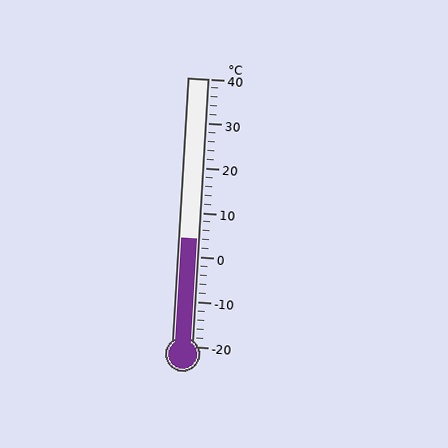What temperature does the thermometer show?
The thermometer shows approximately 4°C.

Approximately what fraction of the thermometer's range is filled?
The thermometer is filled to approximately 40% of its range.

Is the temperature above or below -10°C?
The temperature is above -10°C.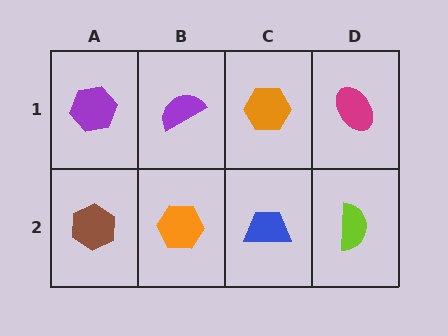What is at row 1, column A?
A purple hexagon.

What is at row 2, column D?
A lime semicircle.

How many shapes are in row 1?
4 shapes.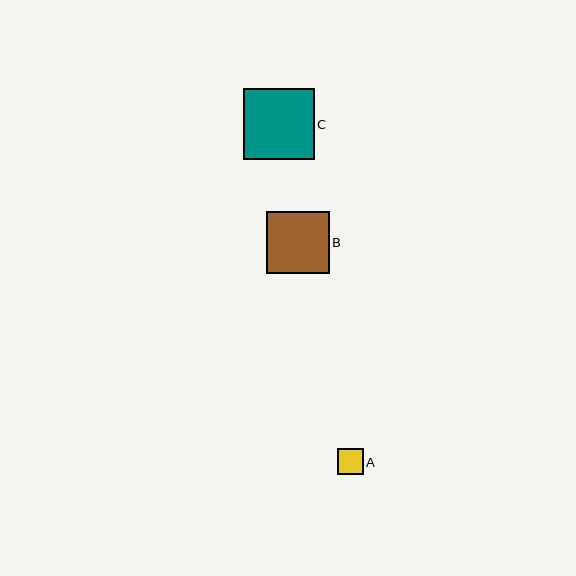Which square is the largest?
Square C is the largest with a size of approximately 71 pixels.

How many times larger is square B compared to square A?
Square B is approximately 2.5 times the size of square A.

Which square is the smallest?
Square A is the smallest with a size of approximately 25 pixels.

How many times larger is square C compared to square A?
Square C is approximately 2.8 times the size of square A.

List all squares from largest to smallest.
From largest to smallest: C, B, A.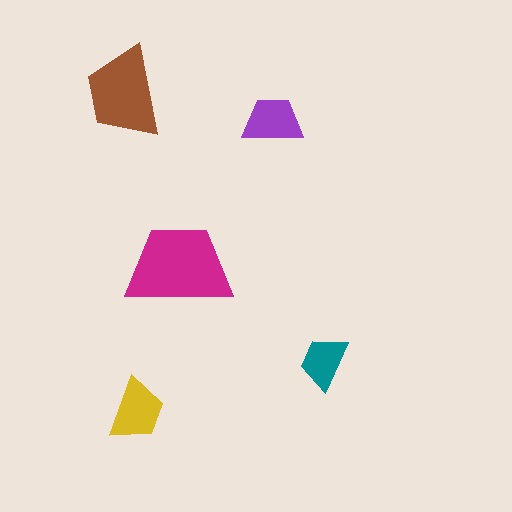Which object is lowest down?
The yellow trapezoid is bottommost.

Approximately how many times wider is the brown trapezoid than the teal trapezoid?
About 1.5 times wider.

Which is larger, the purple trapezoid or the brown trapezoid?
The brown one.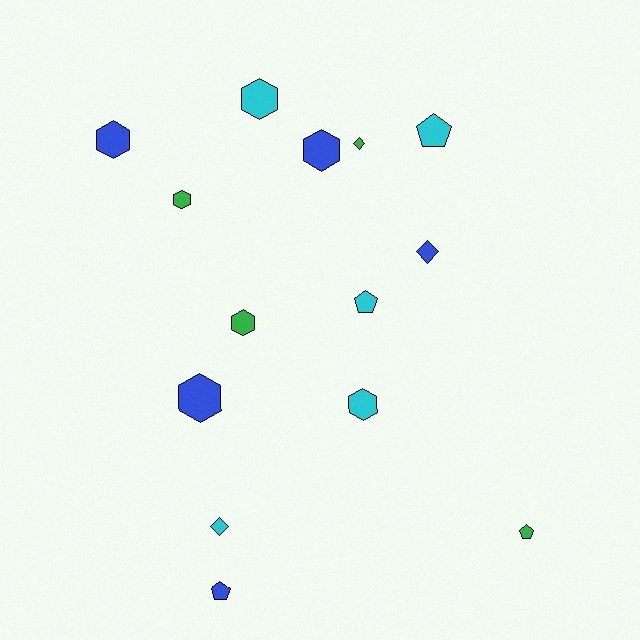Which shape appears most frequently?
Hexagon, with 7 objects.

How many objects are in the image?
There are 14 objects.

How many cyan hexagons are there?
There are 2 cyan hexagons.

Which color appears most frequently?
Blue, with 5 objects.